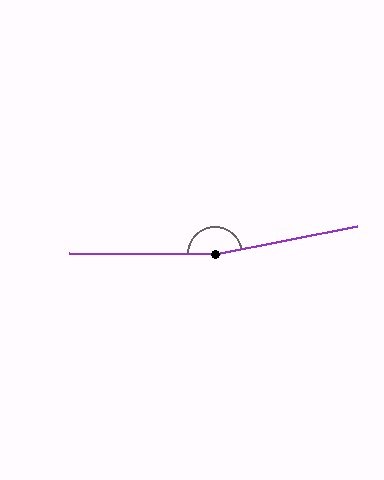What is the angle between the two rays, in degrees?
Approximately 169 degrees.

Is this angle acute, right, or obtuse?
It is obtuse.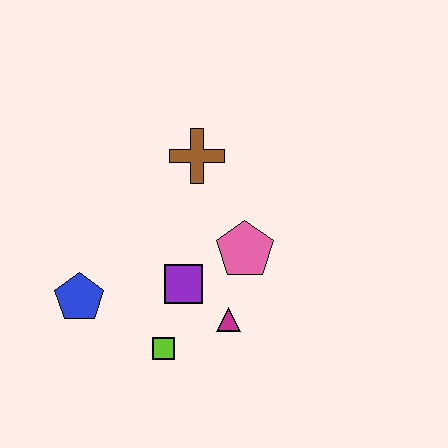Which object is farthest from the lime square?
The brown cross is farthest from the lime square.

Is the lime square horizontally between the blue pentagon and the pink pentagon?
Yes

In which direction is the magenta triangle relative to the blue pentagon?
The magenta triangle is to the right of the blue pentagon.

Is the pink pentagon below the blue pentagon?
No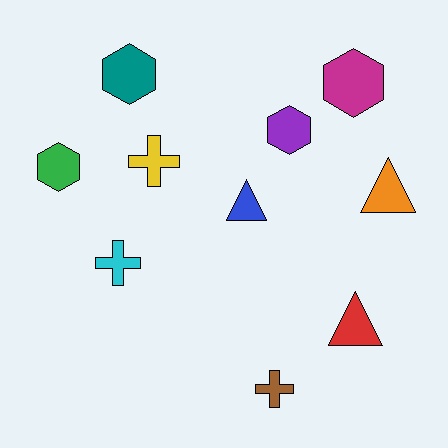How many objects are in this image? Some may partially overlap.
There are 10 objects.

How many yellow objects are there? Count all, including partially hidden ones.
There is 1 yellow object.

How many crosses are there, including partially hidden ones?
There are 3 crosses.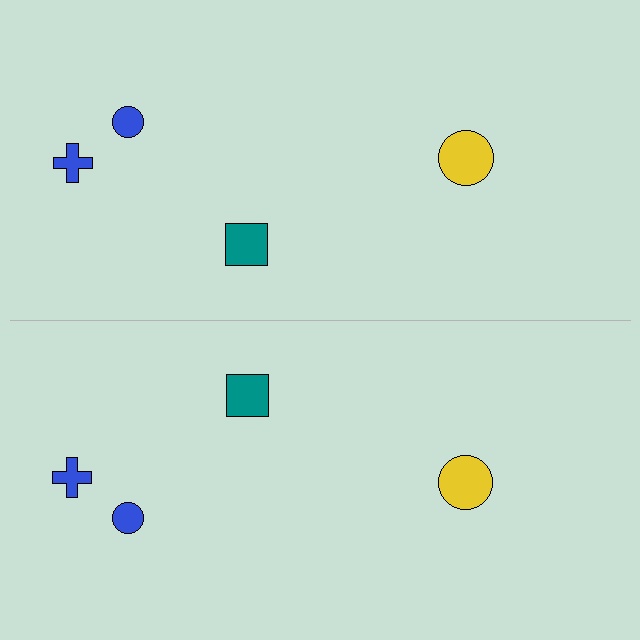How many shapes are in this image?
There are 8 shapes in this image.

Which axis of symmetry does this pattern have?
The pattern has a horizontal axis of symmetry running through the center of the image.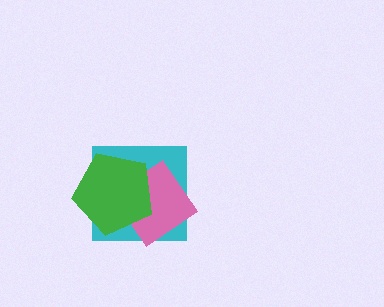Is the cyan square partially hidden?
Yes, it is partially covered by another shape.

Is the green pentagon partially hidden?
No, no other shape covers it.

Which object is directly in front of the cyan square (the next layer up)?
The pink diamond is directly in front of the cyan square.